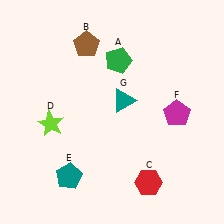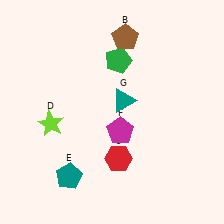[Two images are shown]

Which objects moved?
The objects that moved are: the brown pentagon (B), the red hexagon (C), the magenta pentagon (F).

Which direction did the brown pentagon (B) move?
The brown pentagon (B) moved right.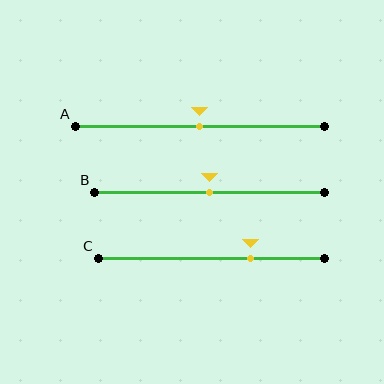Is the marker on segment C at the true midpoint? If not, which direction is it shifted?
No, the marker on segment C is shifted to the right by about 17% of the segment length.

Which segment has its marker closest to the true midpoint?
Segment A has its marker closest to the true midpoint.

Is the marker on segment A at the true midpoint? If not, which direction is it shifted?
Yes, the marker on segment A is at the true midpoint.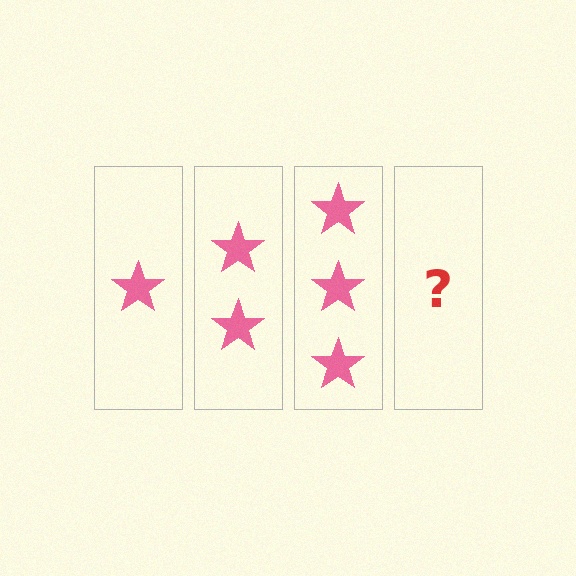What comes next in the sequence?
The next element should be 4 stars.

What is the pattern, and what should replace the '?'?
The pattern is that each step adds one more star. The '?' should be 4 stars.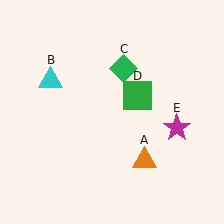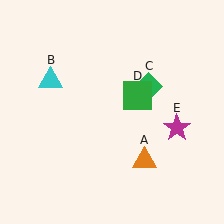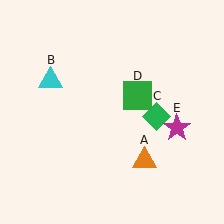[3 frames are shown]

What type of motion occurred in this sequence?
The green diamond (object C) rotated clockwise around the center of the scene.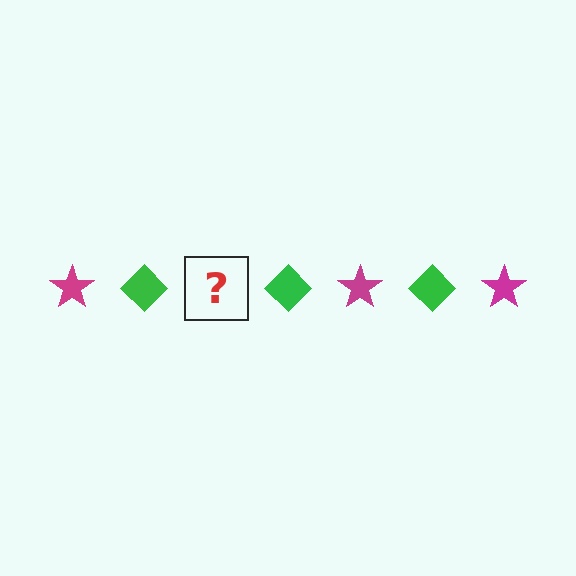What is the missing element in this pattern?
The missing element is a magenta star.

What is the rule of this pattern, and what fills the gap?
The rule is that the pattern alternates between magenta star and green diamond. The gap should be filled with a magenta star.